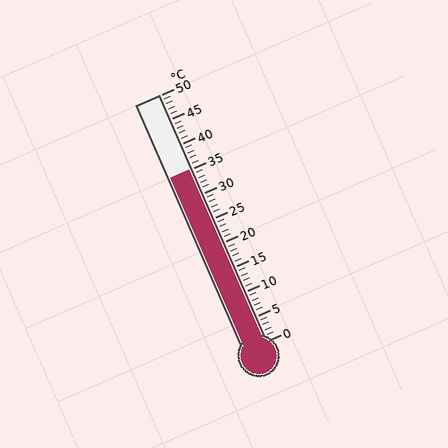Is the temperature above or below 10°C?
The temperature is above 10°C.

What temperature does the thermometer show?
The thermometer shows approximately 35°C.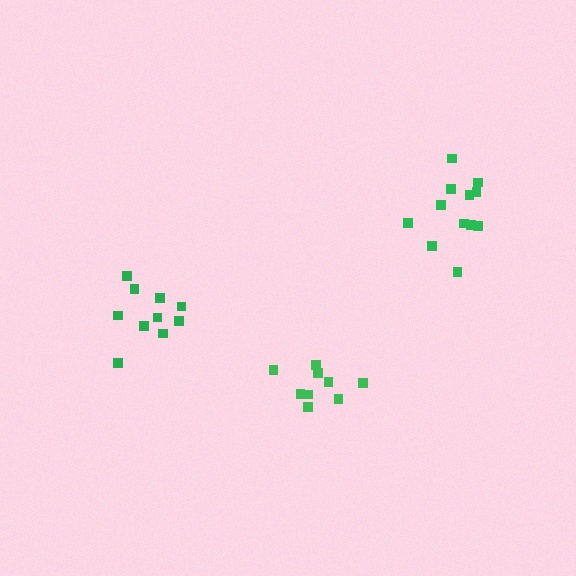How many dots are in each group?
Group 1: 10 dots, Group 2: 10 dots, Group 3: 12 dots (32 total).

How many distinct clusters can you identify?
There are 3 distinct clusters.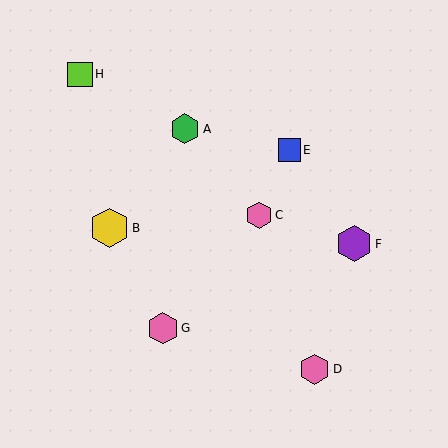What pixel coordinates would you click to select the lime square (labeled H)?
Click at (80, 74) to select the lime square H.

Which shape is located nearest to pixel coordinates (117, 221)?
The yellow hexagon (labeled B) at (110, 228) is nearest to that location.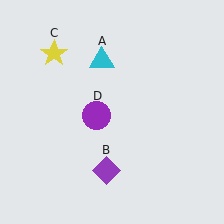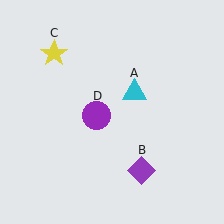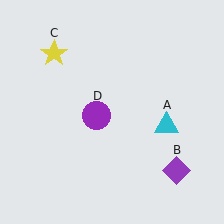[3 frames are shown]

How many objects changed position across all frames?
2 objects changed position: cyan triangle (object A), purple diamond (object B).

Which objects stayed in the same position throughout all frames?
Yellow star (object C) and purple circle (object D) remained stationary.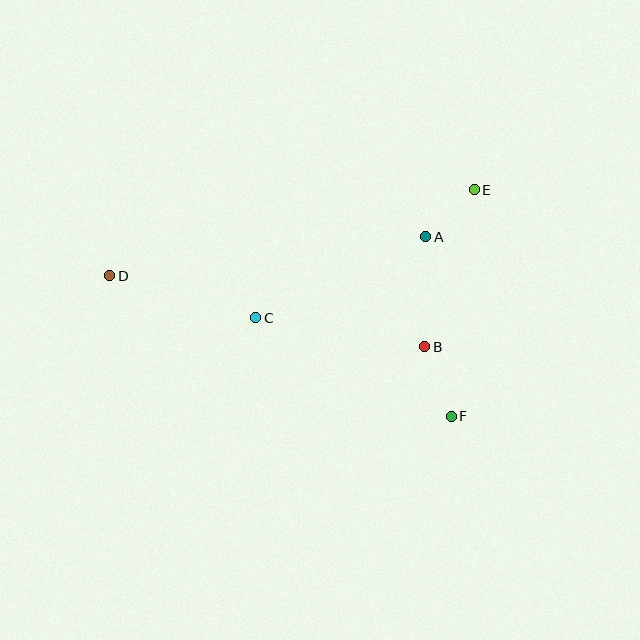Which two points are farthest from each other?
Points D and E are farthest from each other.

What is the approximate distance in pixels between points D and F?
The distance between D and F is approximately 369 pixels.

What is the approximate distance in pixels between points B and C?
The distance between B and C is approximately 172 pixels.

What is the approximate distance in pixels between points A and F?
The distance between A and F is approximately 181 pixels.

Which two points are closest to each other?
Points A and E are closest to each other.